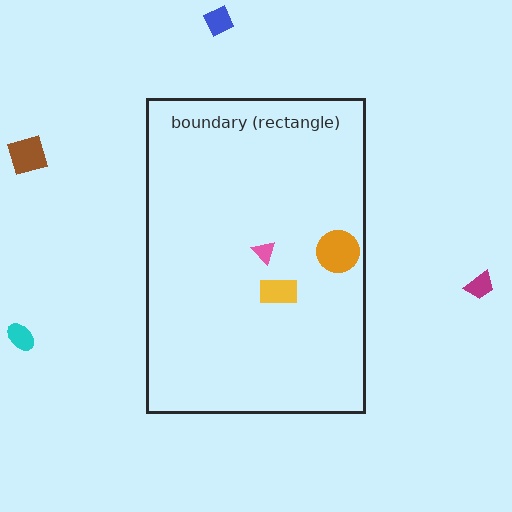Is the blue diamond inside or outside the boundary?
Outside.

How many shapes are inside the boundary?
3 inside, 4 outside.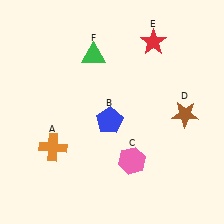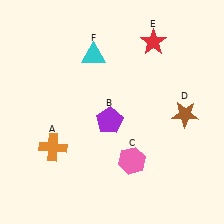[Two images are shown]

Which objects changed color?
B changed from blue to purple. F changed from green to cyan.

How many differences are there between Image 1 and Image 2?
There are 2 differences between the two images.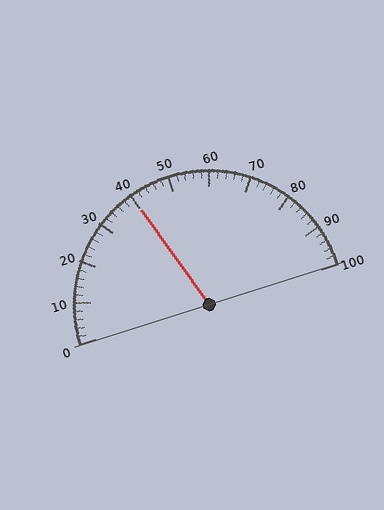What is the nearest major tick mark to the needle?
The nearest major tick mark is 40.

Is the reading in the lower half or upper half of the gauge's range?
The reading is in the lower half of the range (0 to 100).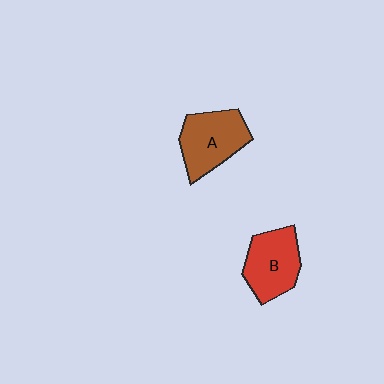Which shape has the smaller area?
Shape B (red).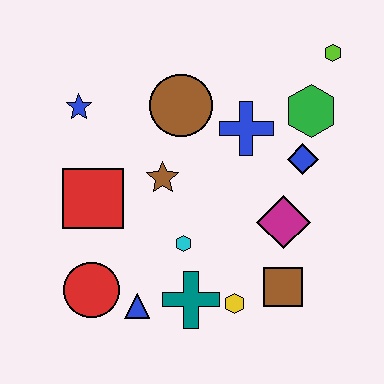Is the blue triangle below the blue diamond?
Yes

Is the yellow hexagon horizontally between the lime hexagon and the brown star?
Yes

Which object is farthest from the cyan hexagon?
The lime hexagon is farthest from the cyan hexagon.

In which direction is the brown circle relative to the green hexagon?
The brown circle is to the left of the green hexagon.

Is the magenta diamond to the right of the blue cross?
Yes